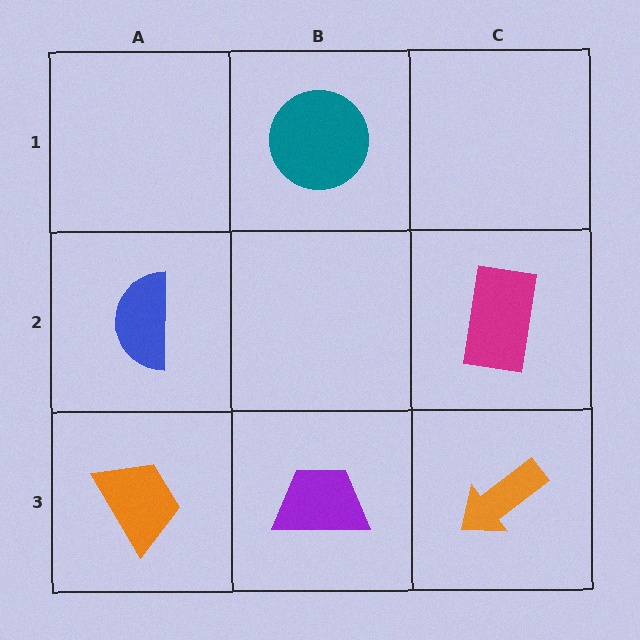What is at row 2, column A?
A blue semicircle.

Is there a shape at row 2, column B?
No, that cell is empty.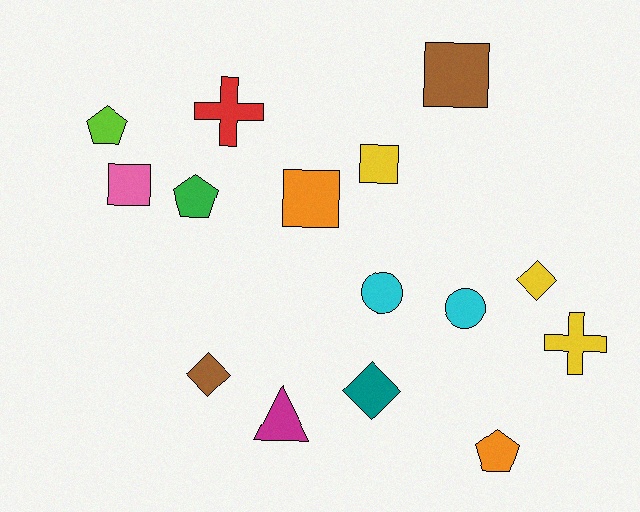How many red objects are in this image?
There is 1 red object.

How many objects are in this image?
There are 15 objects.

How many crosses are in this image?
There are 2 crosses.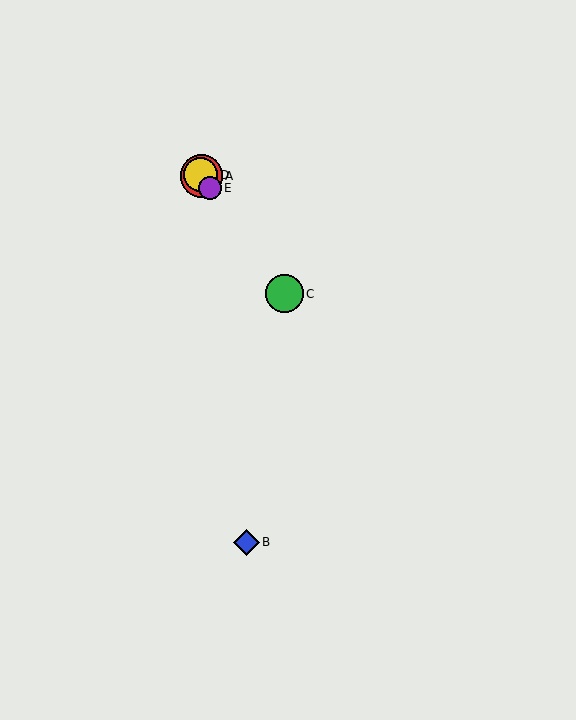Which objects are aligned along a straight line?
Objects A, C, D, E are aligned along a straight line.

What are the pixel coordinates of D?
Object D is at (200, 175).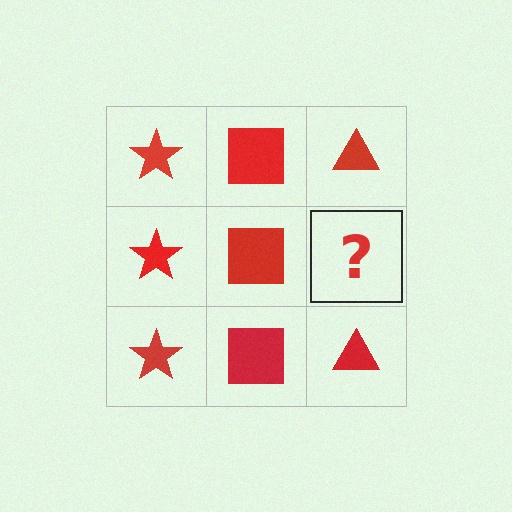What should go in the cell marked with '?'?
The missing cell should contain a red triangle.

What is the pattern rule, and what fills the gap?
The rule is that each column has a consistent shape. The gap should be filled with a red triangle.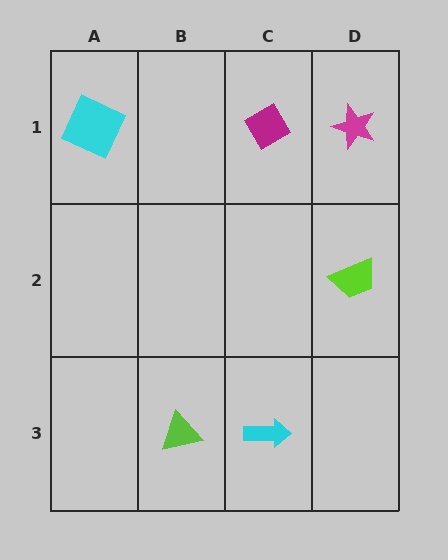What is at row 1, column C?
A magenta diamond.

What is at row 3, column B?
A lime triangle.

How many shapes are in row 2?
1 shape.